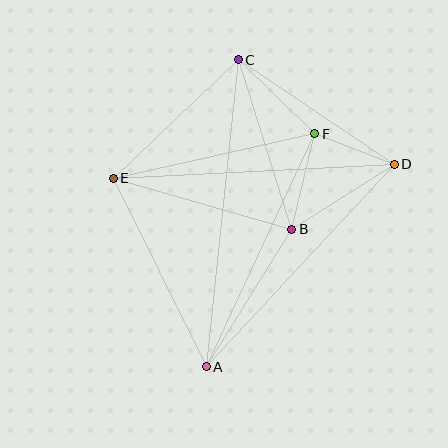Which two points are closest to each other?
Points D and F are closest to each other.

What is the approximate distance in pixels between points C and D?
The distance between C and D is approximately 188 pixels.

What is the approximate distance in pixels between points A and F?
The distance between A and F is approximately 257 pixels.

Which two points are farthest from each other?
Points A and C are farthest from each other.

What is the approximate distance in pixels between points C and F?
The distance between C and F is approximately 106 pixels.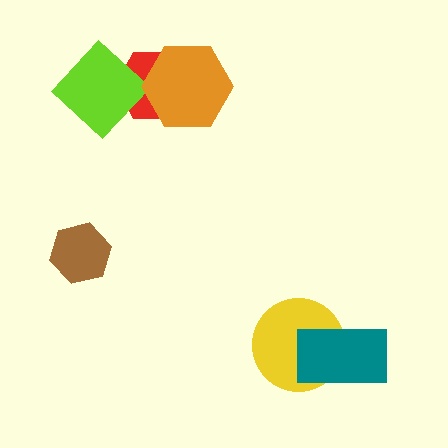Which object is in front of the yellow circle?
The teal rectangle is in front of the yellow circle.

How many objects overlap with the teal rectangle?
1 object overlaps with the teal rectangle.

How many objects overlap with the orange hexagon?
1 object overlaps with the orange hexagon.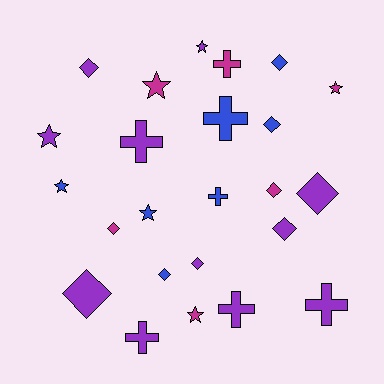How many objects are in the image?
There are 24 objects.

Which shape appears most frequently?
Diamond, with 10 objects.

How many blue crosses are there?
There are 2 blue crosses.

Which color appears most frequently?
Purple, with 11 objects.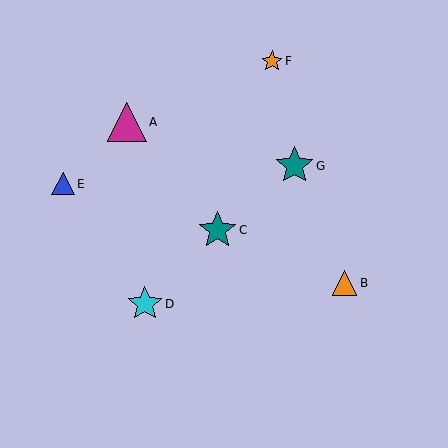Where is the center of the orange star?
The center of the orange star is at (272, 61).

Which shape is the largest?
The magenta triangle (labeled A) is the largest.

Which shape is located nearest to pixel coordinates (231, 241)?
The teal star (labeled C) at (218, 230) is nearest to that location.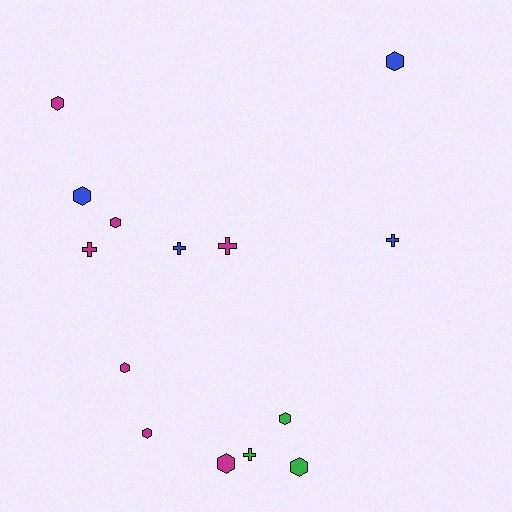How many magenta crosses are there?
There are 2 magenta crosses.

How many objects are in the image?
There are 14 objects.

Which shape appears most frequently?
Hexagon, with 9 objects.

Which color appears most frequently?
Magenta, with 7 objects.